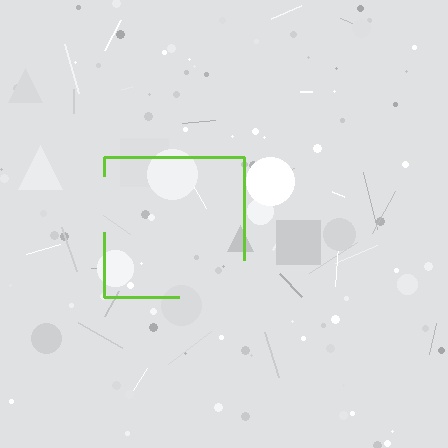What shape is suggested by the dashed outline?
The dashed outline suggests a square.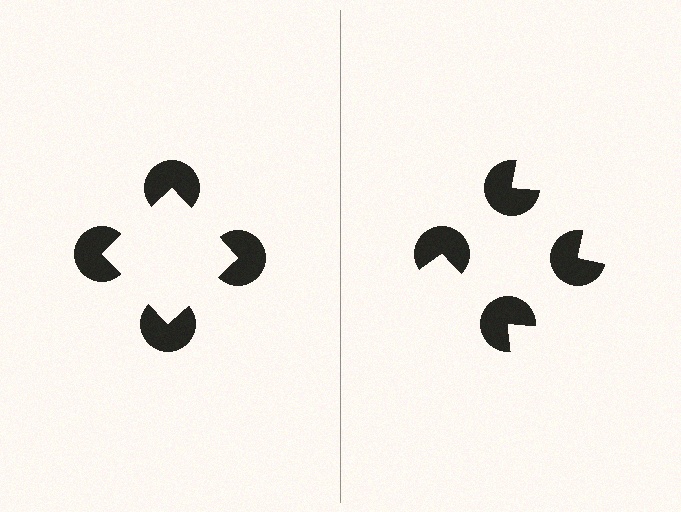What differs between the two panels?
The pac-man discs are positioned identically on both sides; only the wedge orientations differ. On the left they align to a square; on the right they are misaligned.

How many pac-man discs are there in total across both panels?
8 — 4 on each side.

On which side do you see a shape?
An illusory square appears on the left side. On the right side the wedge cuts are rotated, so no coherent shape forms.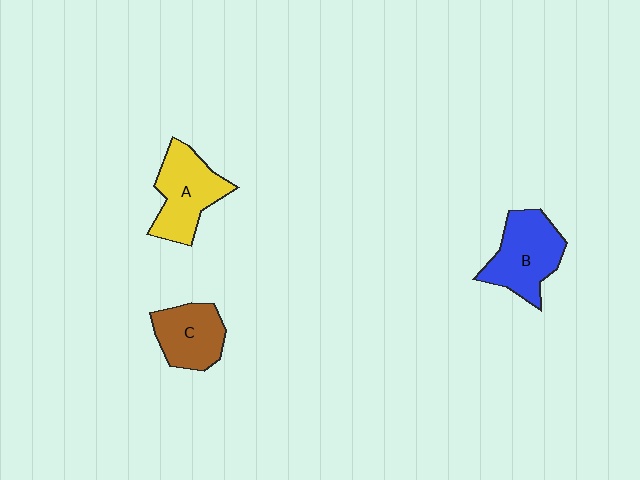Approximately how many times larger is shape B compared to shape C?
Approximately 1.3 times.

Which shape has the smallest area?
Shape C (brown).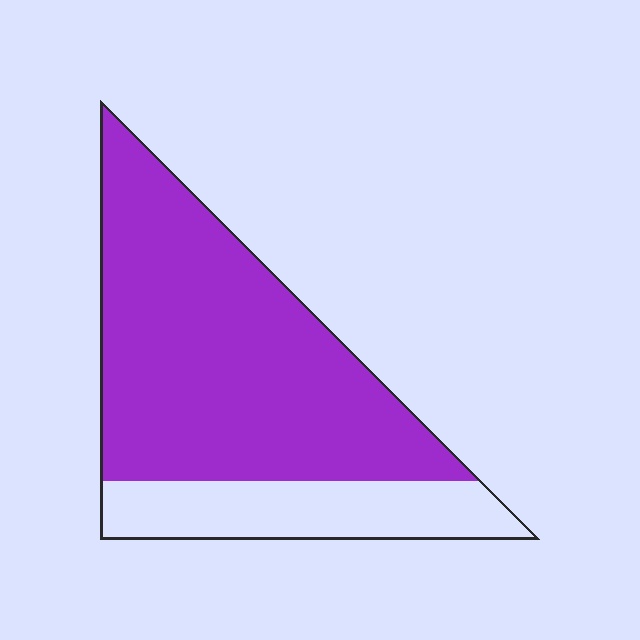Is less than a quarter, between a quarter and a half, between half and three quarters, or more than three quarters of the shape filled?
More than three quarters.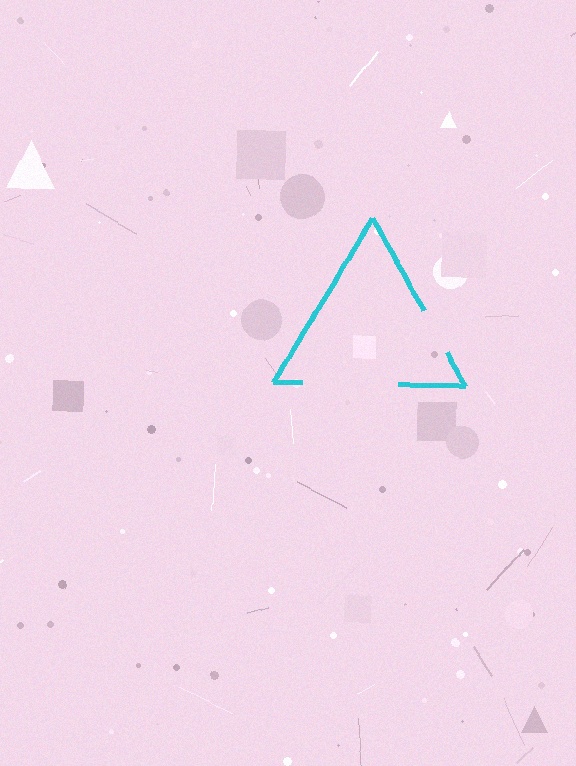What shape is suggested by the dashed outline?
The dashed outline suggests a triangle.